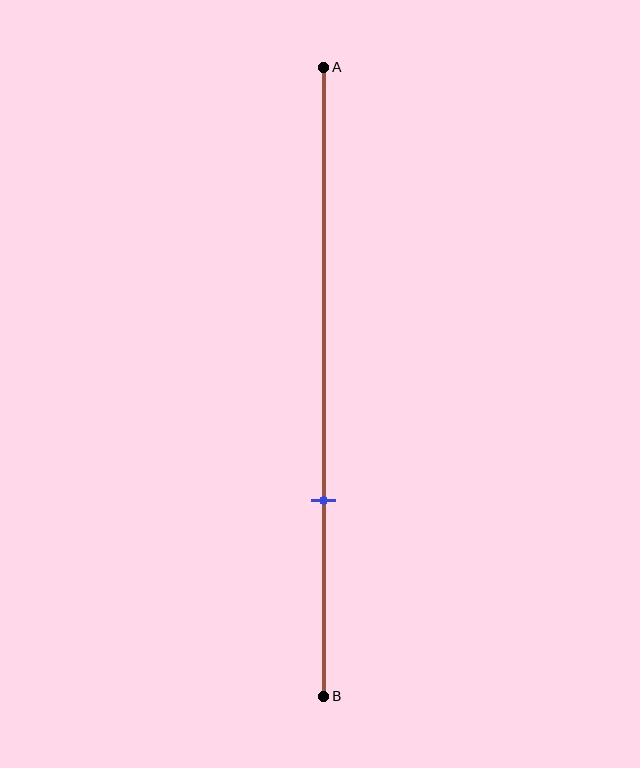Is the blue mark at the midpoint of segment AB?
No, the mark is at about 70% from A, not at the 50% midpoint.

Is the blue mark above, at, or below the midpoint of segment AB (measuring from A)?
The blue mark is below the midpoint of segment AB.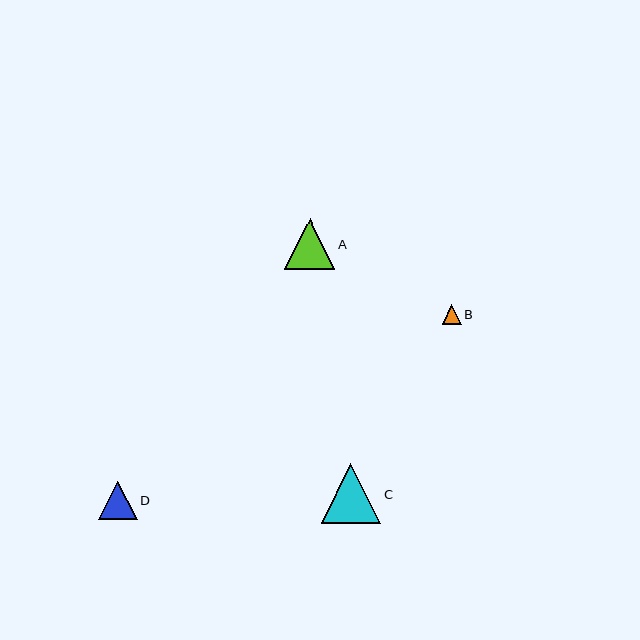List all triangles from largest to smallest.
From largest to smallest: C, A, D, B.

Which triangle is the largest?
Triangle C is the largest with a size of approximately 59 pixels.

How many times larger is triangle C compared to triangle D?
Triangle C is approximately 1.5 times the size of triangle D.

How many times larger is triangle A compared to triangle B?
Triangle A is approximately 2.6 times the size of triangle B.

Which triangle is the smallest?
Triangle B is the smallest with a size of approximately 19 pixels.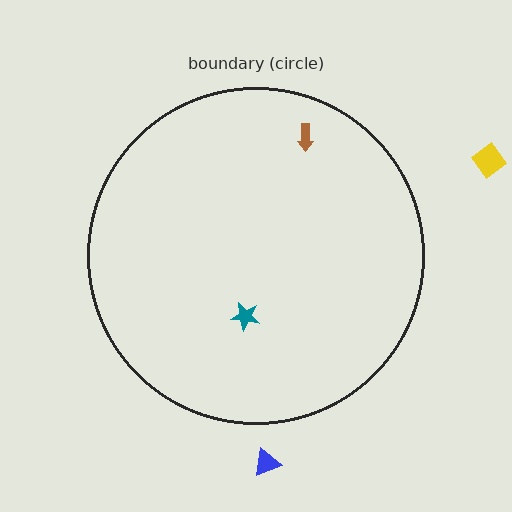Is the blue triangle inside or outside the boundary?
Outside.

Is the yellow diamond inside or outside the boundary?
Outside.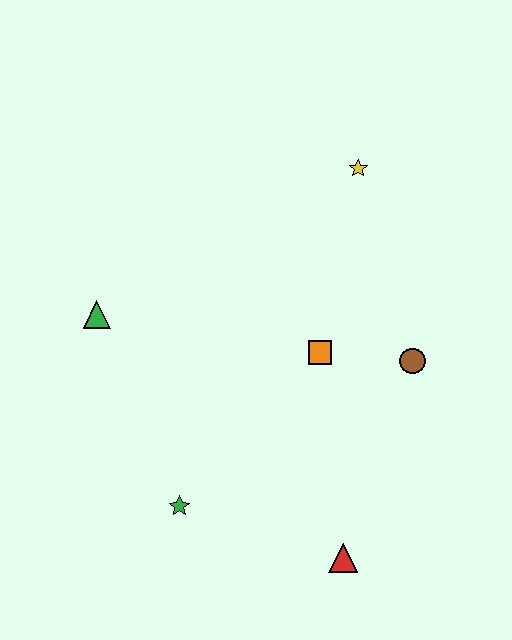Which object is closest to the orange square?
The brown circle is closest to the orange square.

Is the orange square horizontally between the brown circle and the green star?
Yes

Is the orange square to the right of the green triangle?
Yes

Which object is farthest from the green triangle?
The red triangle is farthest from the green triangle.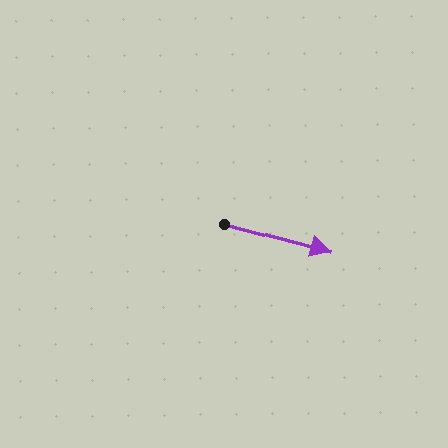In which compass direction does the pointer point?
East.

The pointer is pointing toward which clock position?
Roughly 3 o'clock.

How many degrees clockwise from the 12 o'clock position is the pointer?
Approximately 105 degrees.